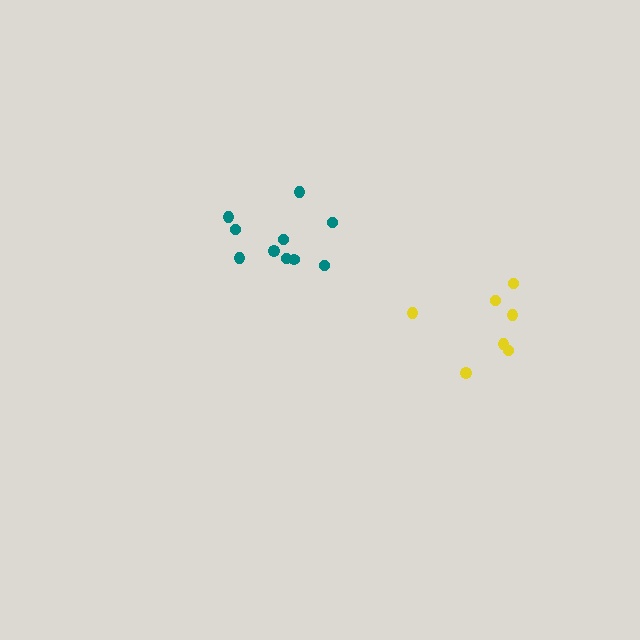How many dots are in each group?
Group 1: 10 dots, Group 2: 7 dots (17 total).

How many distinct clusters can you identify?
There are 2 distinct clusters.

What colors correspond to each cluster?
The clusters are colored: teal, yellow.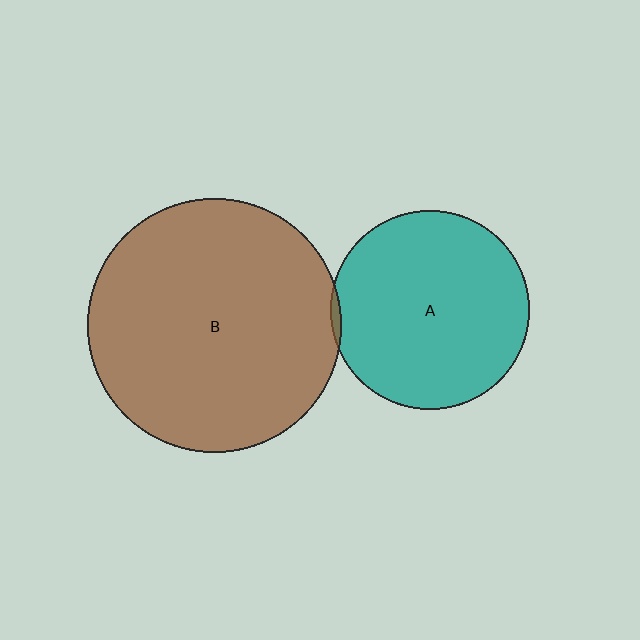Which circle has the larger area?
Circle B (brown).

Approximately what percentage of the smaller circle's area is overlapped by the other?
Approximately 5%.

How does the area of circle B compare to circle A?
Approximately 1.6 times.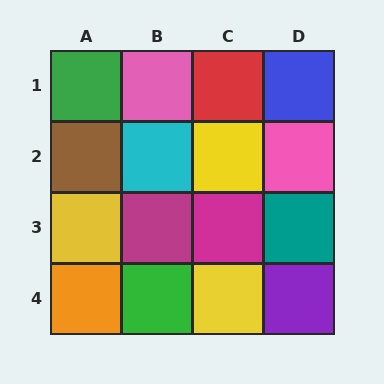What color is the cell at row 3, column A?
Yellow.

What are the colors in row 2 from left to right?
Brown, cyan, yellow, pink.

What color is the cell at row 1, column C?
Red.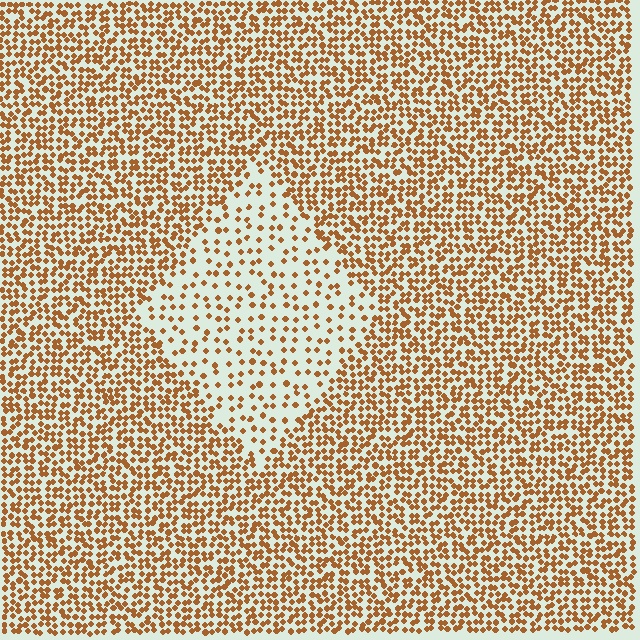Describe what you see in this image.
The image contains small brown elements arranged at two different densities. A diamond-shaped region is visible where the elements are less densely packed than the surrounding area.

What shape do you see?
I see a diamond.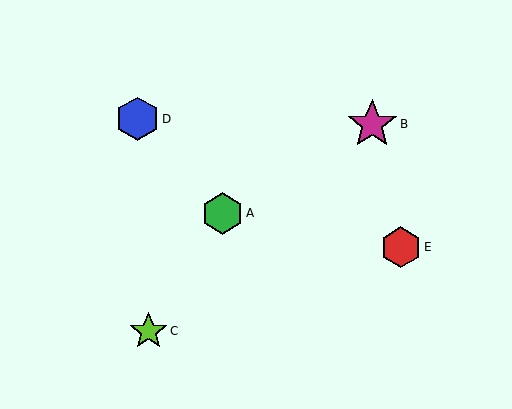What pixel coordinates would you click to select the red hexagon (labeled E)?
Click at (401, 247) to select the red hexagon E.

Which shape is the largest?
The magenta star (labeled B) is the largest.